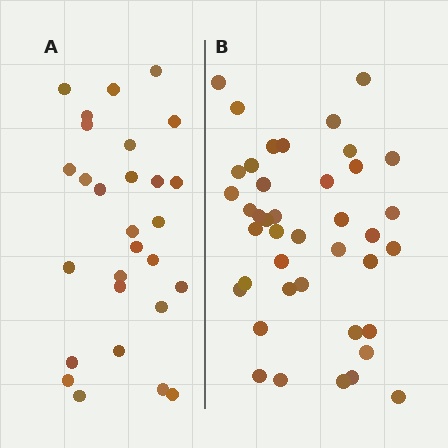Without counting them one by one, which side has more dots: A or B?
Region B (the right region) has more dots.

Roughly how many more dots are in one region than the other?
Region B has approximately 15 more dots than region A.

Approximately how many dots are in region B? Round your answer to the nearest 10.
About 40 dots. (The exact count is 41, which rounds to 40.)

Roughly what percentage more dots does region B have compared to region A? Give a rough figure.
About 45% more.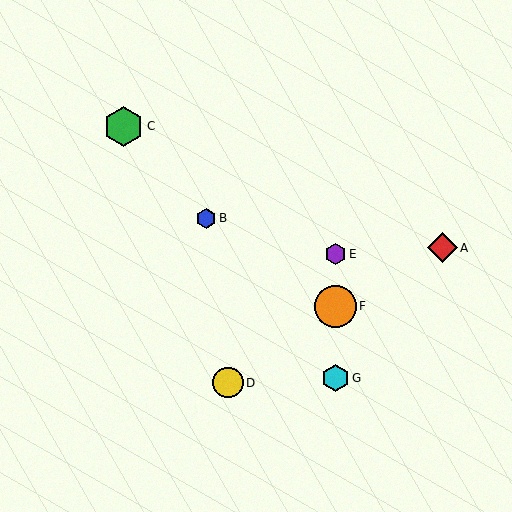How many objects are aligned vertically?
3 objects (E, F, G) are aligned vertically.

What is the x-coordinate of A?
Object A is at x≈442.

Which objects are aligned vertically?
Objects E, F, G are aligned vertically.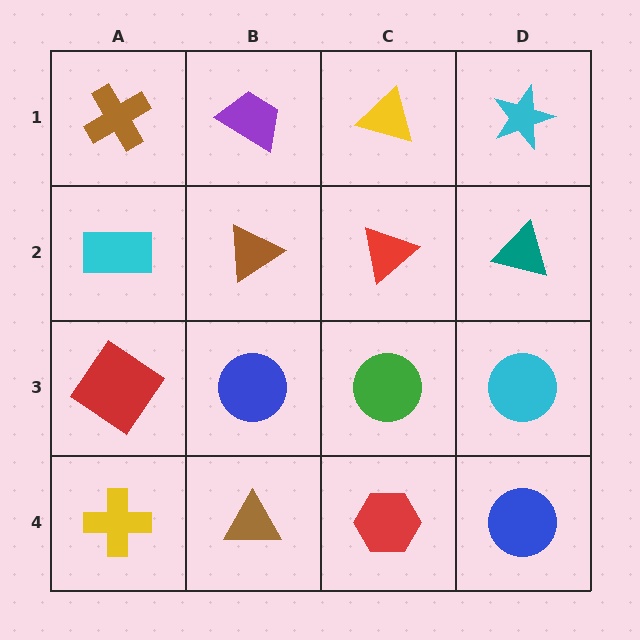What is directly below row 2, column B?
A blue circle.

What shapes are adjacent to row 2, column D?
A cyan star (row 1, column D), a cyan circle (row 3, column D), a red triangle (row 2, column C).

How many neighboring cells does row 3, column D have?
3.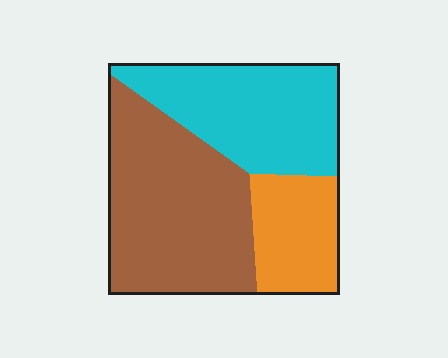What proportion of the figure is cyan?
Cyan takes up about one third (1/3) of the figure.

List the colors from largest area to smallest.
From largest to smallest: brown, cyan, orange.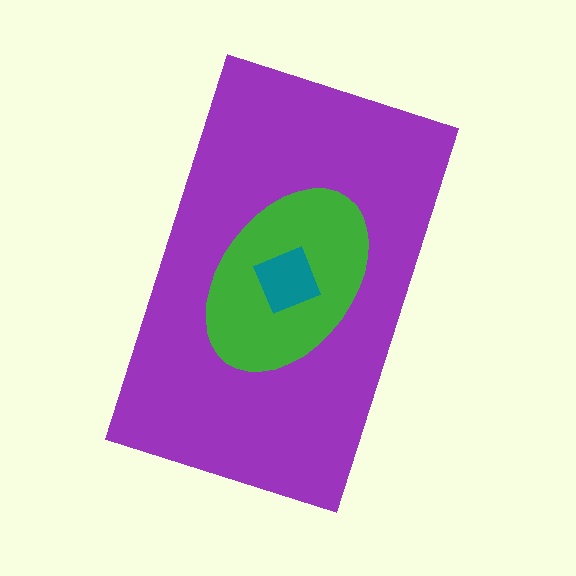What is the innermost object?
The teal square.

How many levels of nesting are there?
3.